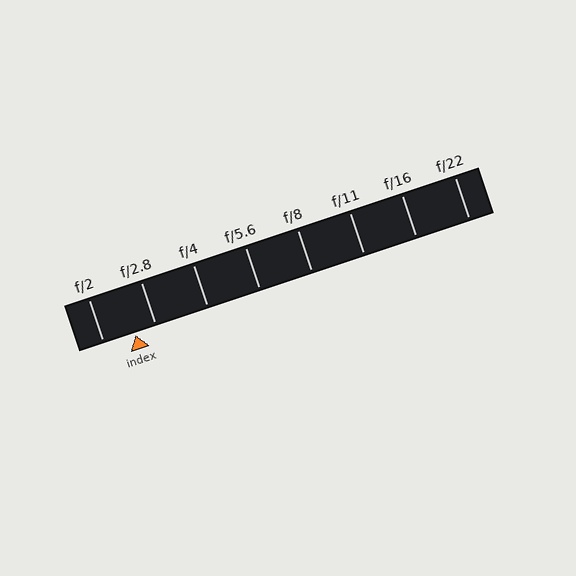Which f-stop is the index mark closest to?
The index mark is closest to f/2.8.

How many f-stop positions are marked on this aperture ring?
There are 8 f-stop positions marked.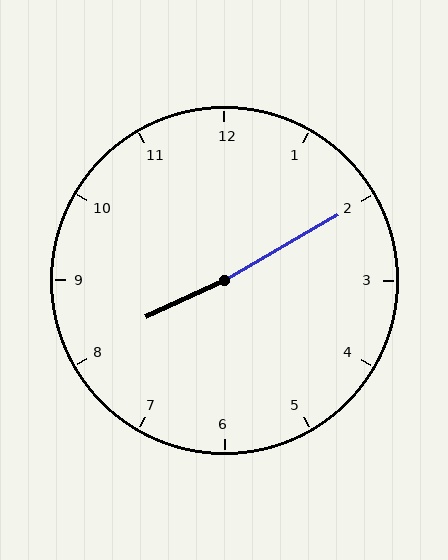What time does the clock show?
8:10.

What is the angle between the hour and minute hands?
Approximately 175 degrees.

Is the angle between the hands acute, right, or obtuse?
It is obtuse.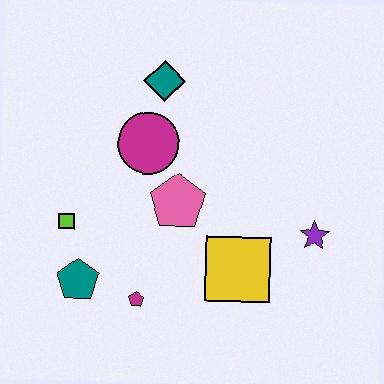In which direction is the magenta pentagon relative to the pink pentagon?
The magenta pentagon is below the pink pentagon.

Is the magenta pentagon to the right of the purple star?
No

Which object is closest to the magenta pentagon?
The teal pentagon is closest to the magenta pentagon.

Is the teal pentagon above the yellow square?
No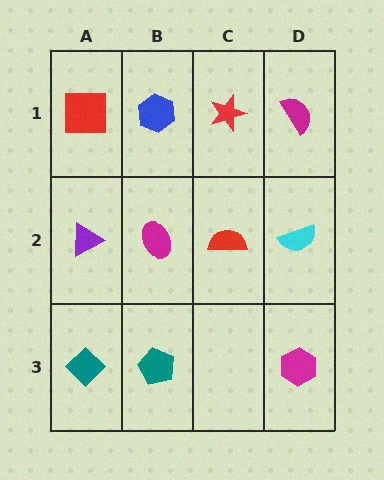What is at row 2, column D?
A cyan semicircle.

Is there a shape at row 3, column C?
No, that cell is empty.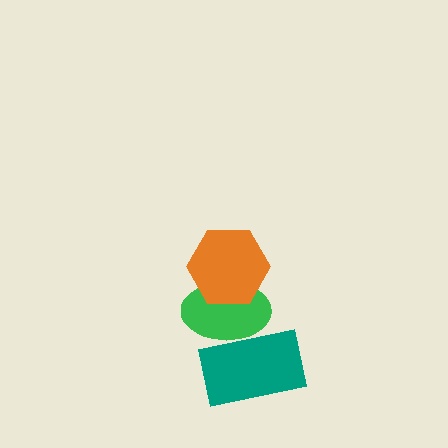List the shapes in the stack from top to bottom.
From top to bottom: the orange hexagon, the green ellipse, the teal rectangle.